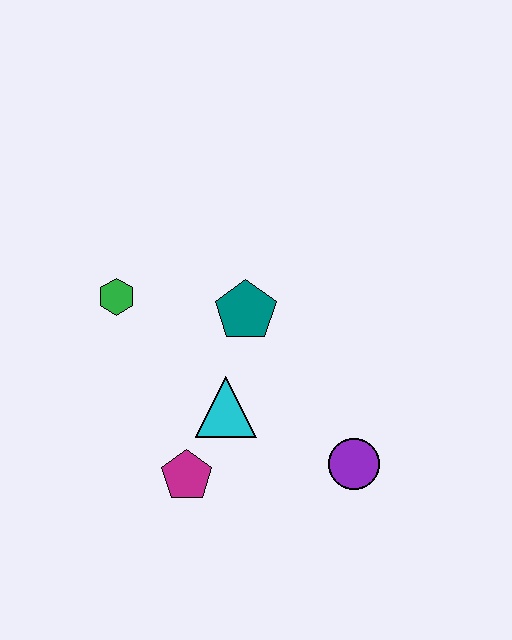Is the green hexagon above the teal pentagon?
Yes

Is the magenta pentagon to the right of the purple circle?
No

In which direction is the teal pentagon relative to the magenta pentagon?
The teal pentagon is above the magenta pentagon.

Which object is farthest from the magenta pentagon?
The green hexagon is farthest from the magenta pentagon.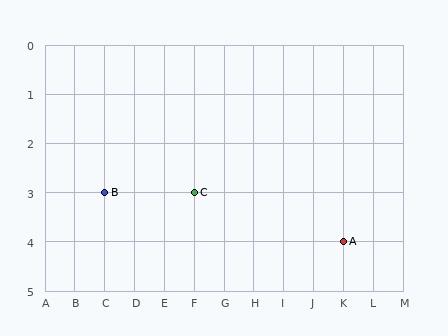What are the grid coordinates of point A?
Point A is at grid coordinates (K, 4).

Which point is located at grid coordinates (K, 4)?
Point A is at (K, 4).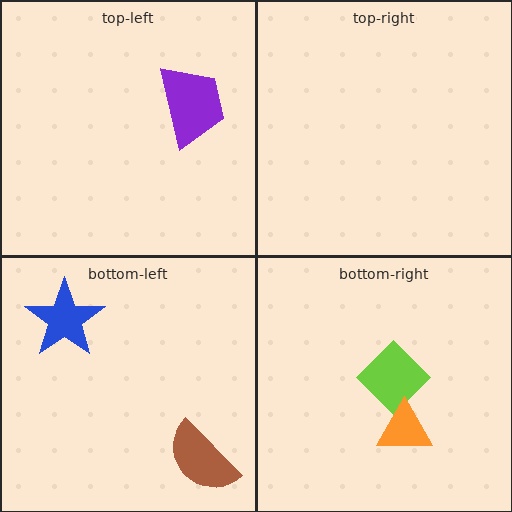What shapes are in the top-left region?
The purple trapezoid.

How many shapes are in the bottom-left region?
2.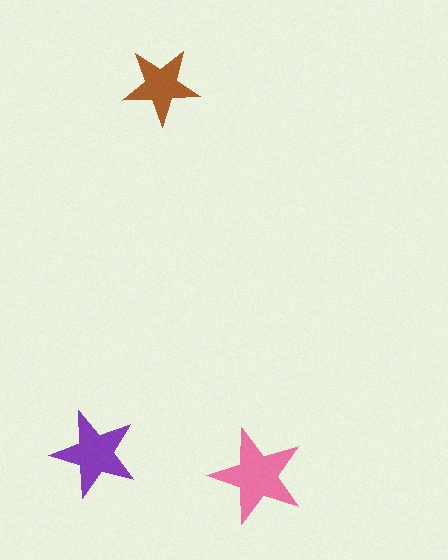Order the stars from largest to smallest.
the pink one, the purple one, the brown one.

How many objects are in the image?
There are 3 objects in the image.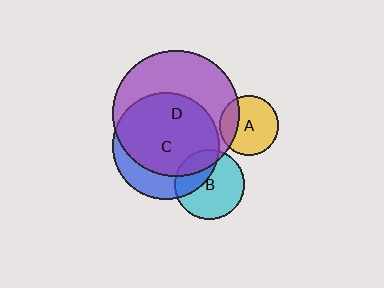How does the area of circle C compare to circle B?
Approximately 2.4 times.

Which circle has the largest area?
Circle D (purple).